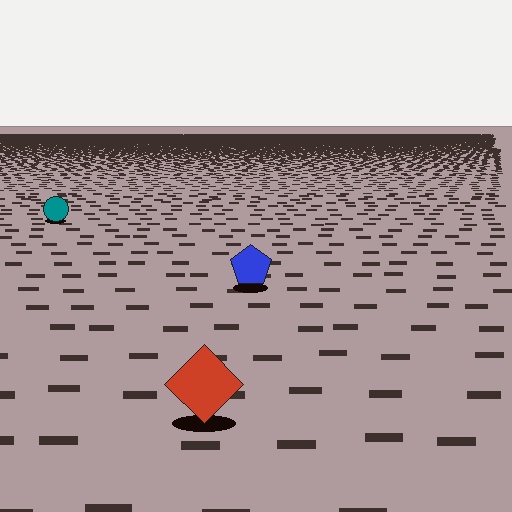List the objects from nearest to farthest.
From nearest to farthest: the red diamond, the blue pentagon, the teal circle.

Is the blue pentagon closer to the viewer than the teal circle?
Yes. The blue pentagon is closer — you can tell from the texture gradient: the ground texture is coarser near it.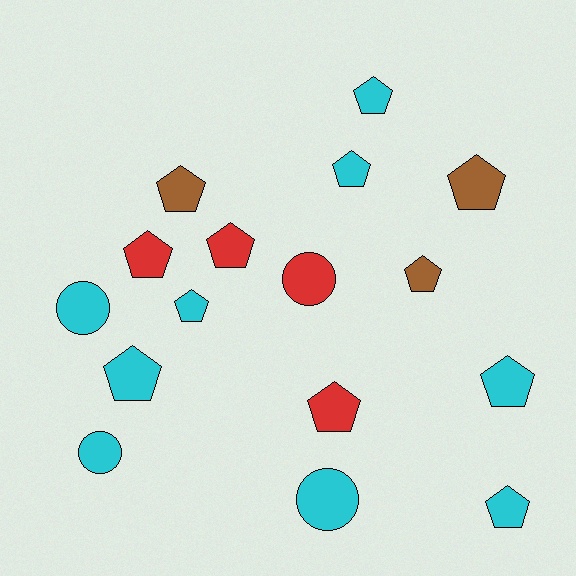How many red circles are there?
There is 1 red circle.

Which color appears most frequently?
Cyan, with 9 objects.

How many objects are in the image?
There are 16 objects.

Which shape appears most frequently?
Pentagon, with 12 objects.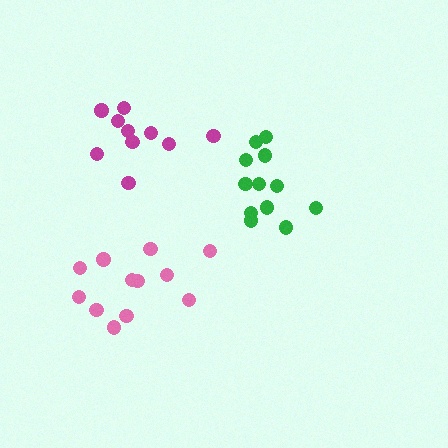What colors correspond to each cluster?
The clusters are colored: green, magenta, pink.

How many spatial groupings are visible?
There are 3 spatial groupings.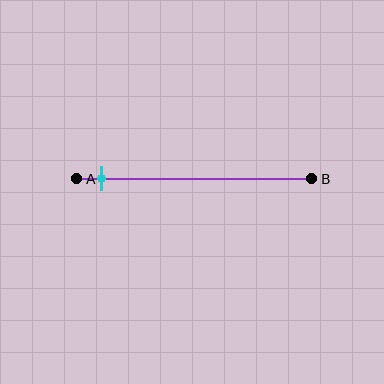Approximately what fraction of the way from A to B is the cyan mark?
The cyan mark is approximately 10% of the way from A to B.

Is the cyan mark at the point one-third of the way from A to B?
No, the mark is at about 10% from A, not at the 33% one-third point.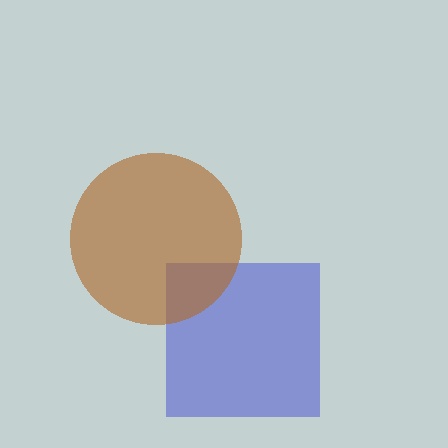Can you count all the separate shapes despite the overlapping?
Yes, there are 2 separate shapes.